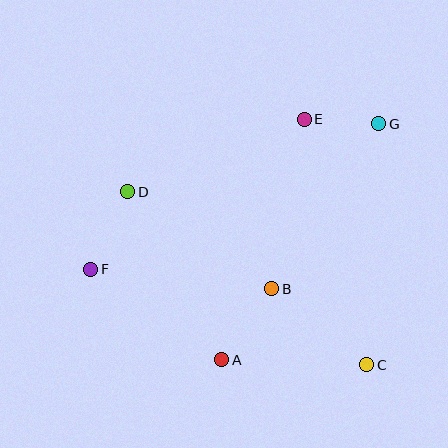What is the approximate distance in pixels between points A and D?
The distance between A and D is approximately 193 pixels.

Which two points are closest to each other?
Points E and G are closest to each other.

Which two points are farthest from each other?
Points F and G are farthest from each other.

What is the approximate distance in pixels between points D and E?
The distance between D and E is approximately 191 pixels.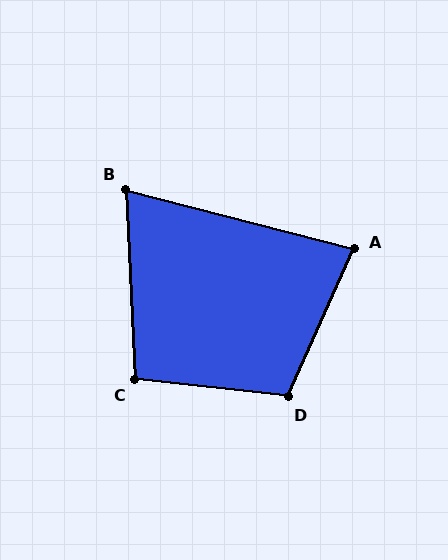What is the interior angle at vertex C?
Approximately 99 degrees (obtuse).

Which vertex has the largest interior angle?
D, at approximately 107 degrees.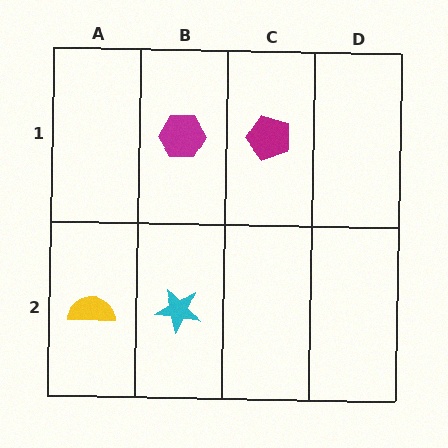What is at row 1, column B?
A magenta hexagon.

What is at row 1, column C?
A magenta pentagon.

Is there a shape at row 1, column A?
No, that cell is empty.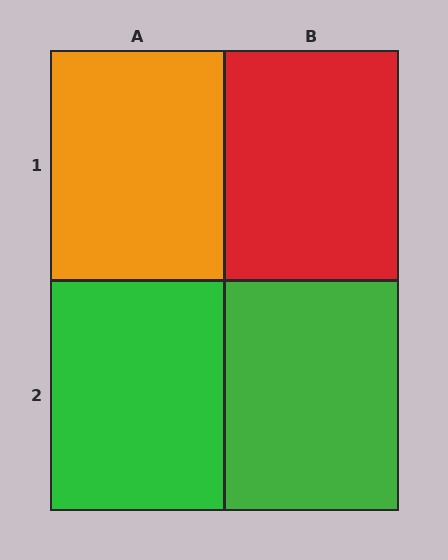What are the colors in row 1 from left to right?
Orange, red.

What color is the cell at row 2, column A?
Green.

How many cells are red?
1 cell is red.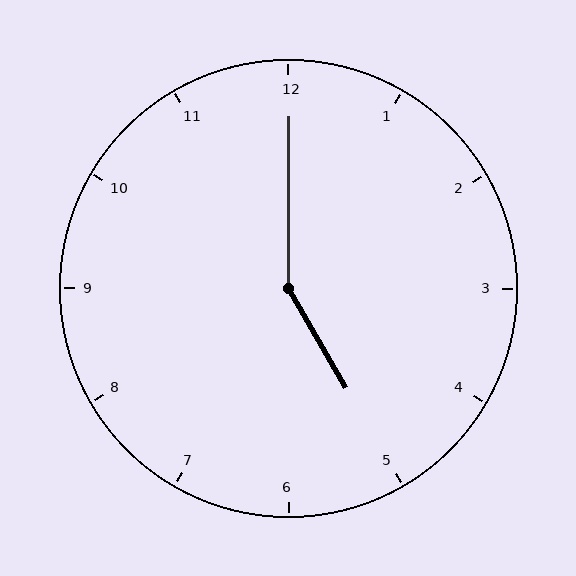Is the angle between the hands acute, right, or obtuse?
It is obtuse.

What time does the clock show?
5:00.